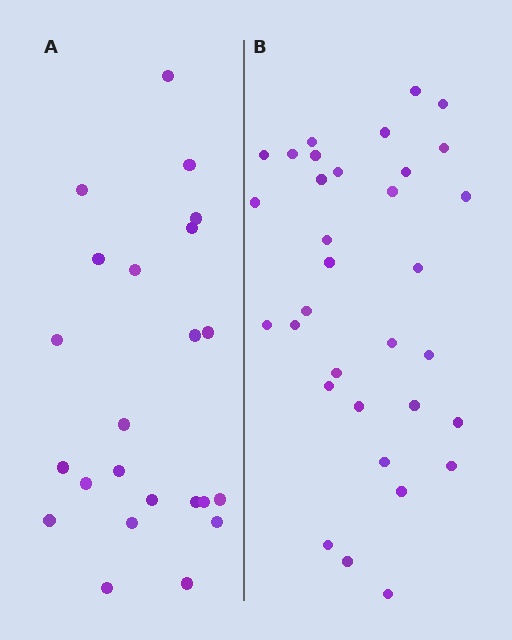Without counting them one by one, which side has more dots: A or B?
Region B (the right region) has more dots.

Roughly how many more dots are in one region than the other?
Region B has roughly 10 or so more dots than region A.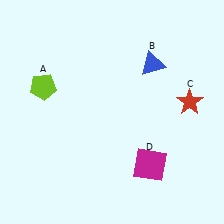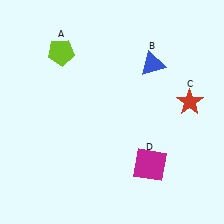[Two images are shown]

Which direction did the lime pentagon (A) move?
The lime pentagon (A) moved up.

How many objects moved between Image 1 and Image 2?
1 object moved between the two images.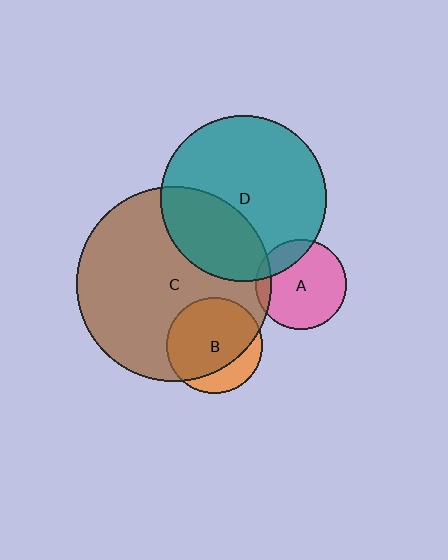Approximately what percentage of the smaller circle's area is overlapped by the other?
Approximately 30%.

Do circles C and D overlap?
Yes.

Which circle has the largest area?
Circle C (brown).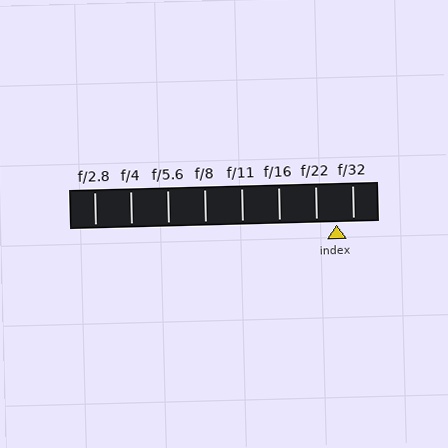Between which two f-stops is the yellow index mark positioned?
The index mark is between f/22 and f/32.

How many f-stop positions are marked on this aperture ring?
There are 8 f-stop positions marked.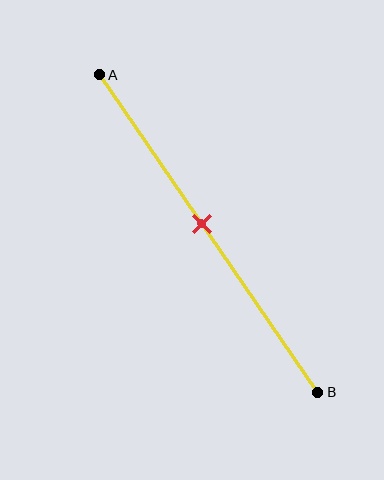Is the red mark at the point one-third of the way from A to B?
No, the mark is at about 45% from A, not at the 33% one-third point.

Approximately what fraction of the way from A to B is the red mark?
The red mark is approximately 45% of the way from A to B.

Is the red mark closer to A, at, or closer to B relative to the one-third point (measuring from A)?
The red mark is closer to point B than the one-third point of segment AB.